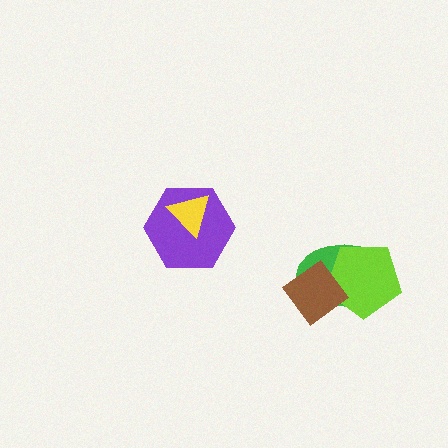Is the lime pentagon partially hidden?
Yes, it is partially covered by another shape.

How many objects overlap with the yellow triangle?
1 object overlaps with the yellow triangle.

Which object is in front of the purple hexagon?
The yellow triangle is in front of the purple hexagon.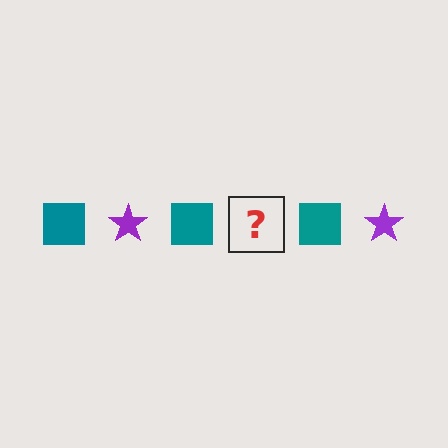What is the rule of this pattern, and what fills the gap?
The rule is that the pattern alternates between teal square and purple star. The gap should be filled with a purple star.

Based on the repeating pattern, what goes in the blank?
The blank should be a purple star.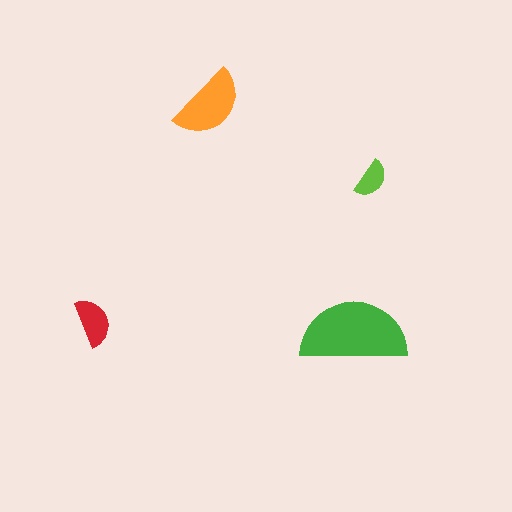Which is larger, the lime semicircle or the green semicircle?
The green one.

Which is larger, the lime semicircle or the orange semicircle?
The orange one.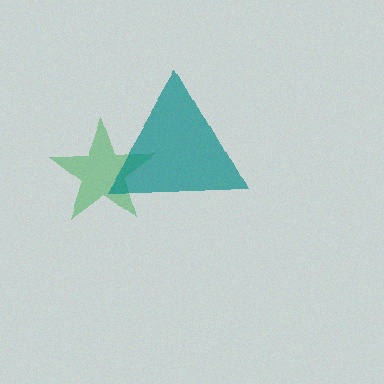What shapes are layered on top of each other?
The layered shapes are: a green star, a teal triangle.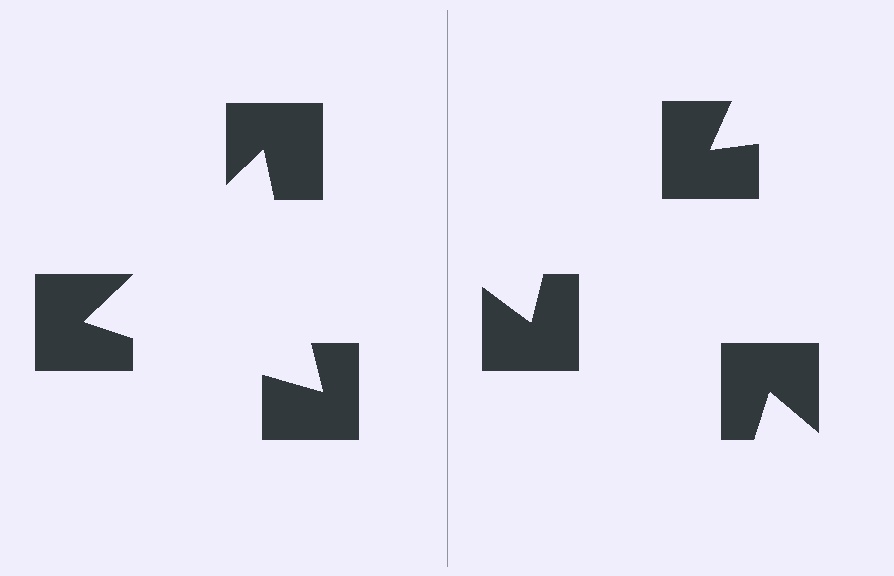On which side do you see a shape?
An illusory triangle appears on the left side. On the right side the wedge cuts are rotated, so no coherent shape forms.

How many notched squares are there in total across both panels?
6 — 3 on each side.